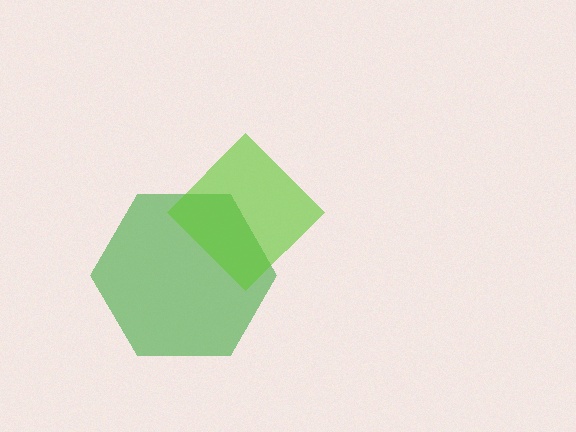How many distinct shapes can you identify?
There are 2 distinct shapes: a green hexagon, a lime diamond.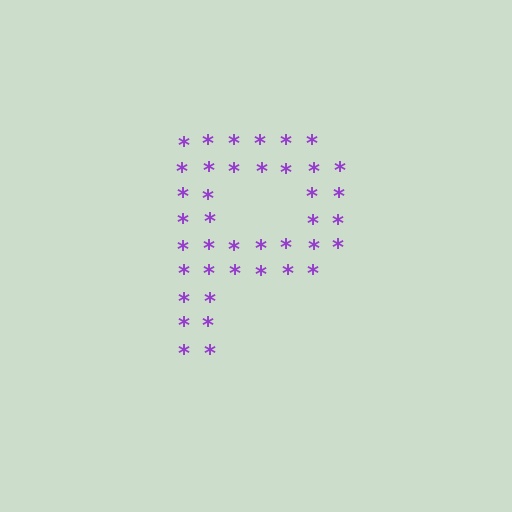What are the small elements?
The small elements are asterisks.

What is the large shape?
The large shape is the letter P.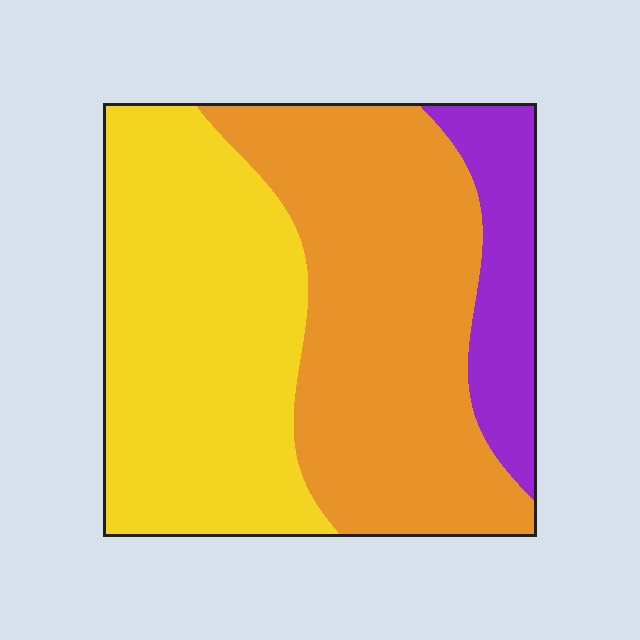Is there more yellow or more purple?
Yellow.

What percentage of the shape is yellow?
Yellow covers roughly 45% of the shape.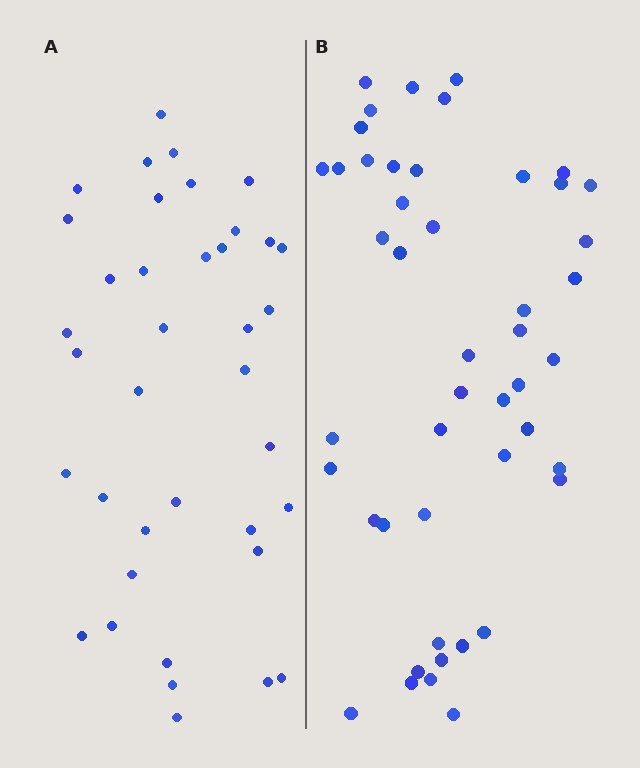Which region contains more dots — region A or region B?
Region B (the right region) has more dots.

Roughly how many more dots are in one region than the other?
Region B has roughly 8 or so more dots than region A.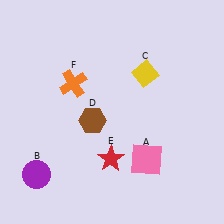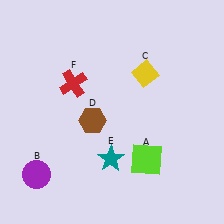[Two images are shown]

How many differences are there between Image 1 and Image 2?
There are 3 differences between the two images.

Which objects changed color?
A changed from pink to lime. E changed from red to teal. F changed from orange to red.